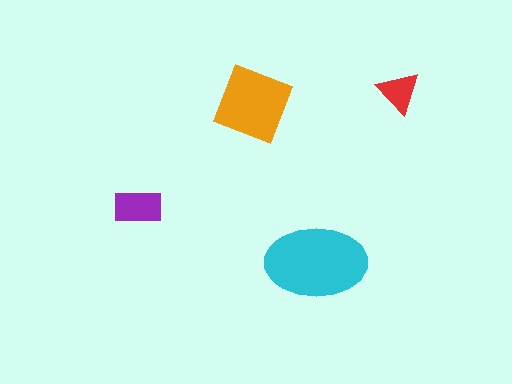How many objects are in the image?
There are 4 objects in the image.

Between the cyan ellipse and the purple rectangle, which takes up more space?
The cyan ellipse.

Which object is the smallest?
The red triangle.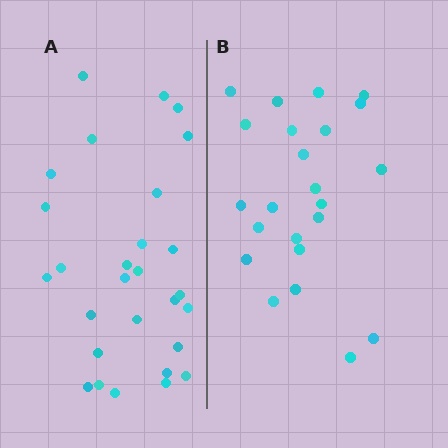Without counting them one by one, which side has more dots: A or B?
Region A (the left region) has more dots.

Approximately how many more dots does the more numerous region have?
Region A has about 5 more dots than region B.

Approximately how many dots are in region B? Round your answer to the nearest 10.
About 20 dots. (The exact count is 23, which rounds to 20.)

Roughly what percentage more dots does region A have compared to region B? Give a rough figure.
About 20% more.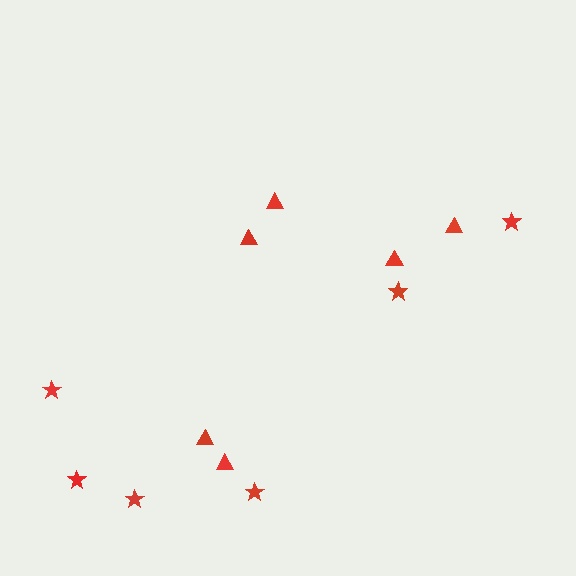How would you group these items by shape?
There are 2 groups: one group of stars (6) and one group of triangles (6).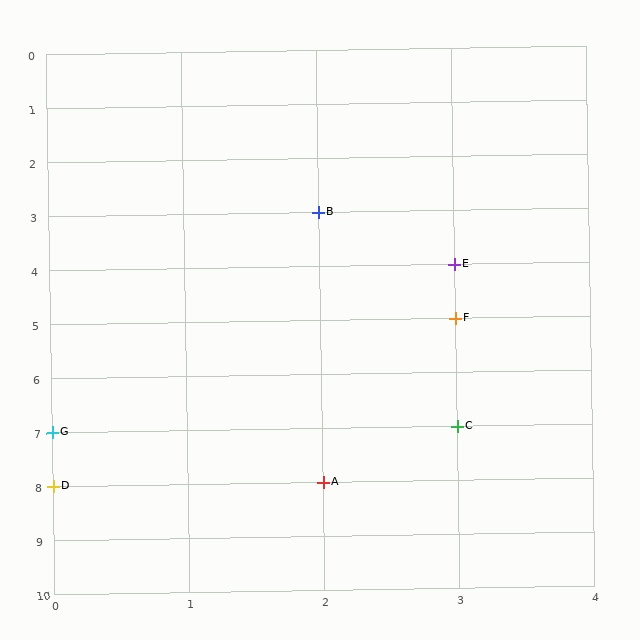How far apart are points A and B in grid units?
Points A and B are 5 rows apart.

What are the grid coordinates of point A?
Point A is at grid coordinates (2, 8).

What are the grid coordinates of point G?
Point G is at grid coordinates (0, 7).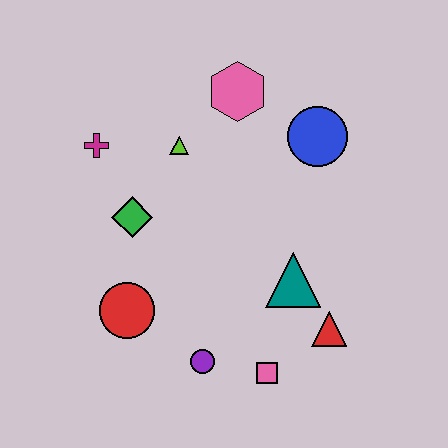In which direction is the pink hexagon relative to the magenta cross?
The pink hexagon is to the right of the magenta cross.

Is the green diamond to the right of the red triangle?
No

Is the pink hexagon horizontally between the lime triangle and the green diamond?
No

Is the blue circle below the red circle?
No